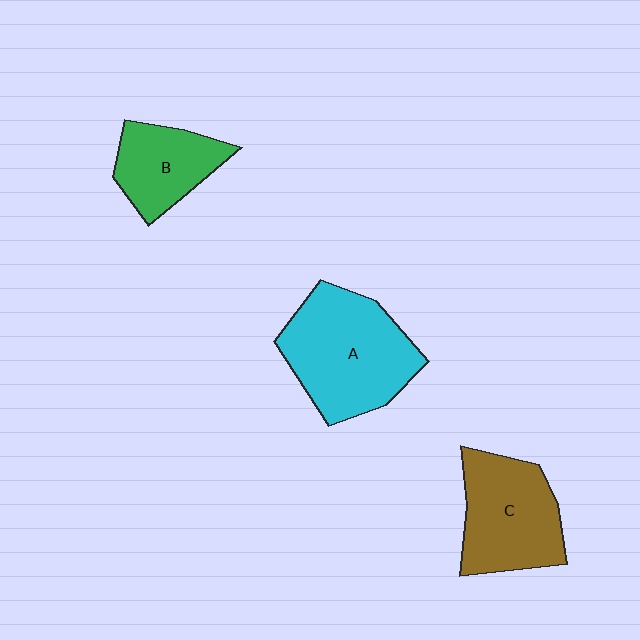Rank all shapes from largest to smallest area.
From largest to smallest: A (cyan), C (brown), B (green).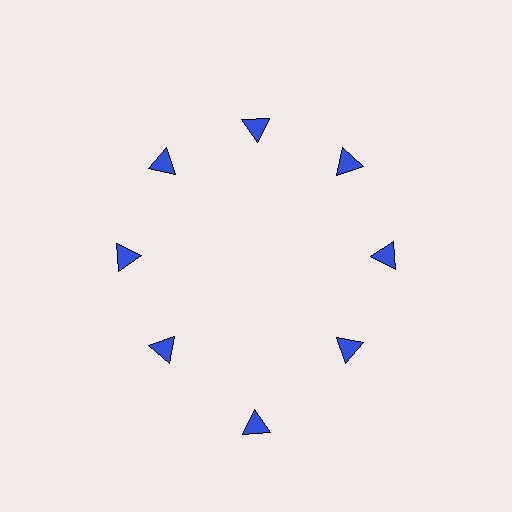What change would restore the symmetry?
The symmetry would be restored by moving it inward, back onto the ring so that all 8 triangles sit at equal angles and equal distance from the center.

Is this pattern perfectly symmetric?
No. The 8 blue triangles are arranged in a ring, but one element near the 6 o'clock position is pushed outward from the center, breaking the 8-fold rotational symmetry.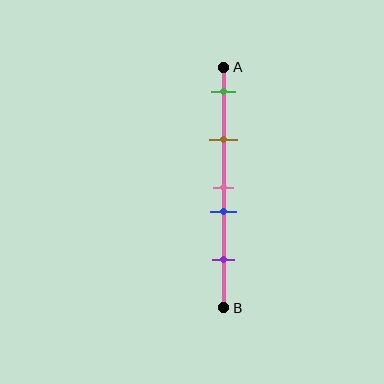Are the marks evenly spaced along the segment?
No, the marks are not evenly spaced.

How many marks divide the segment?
There are 5 marks dividing the segment.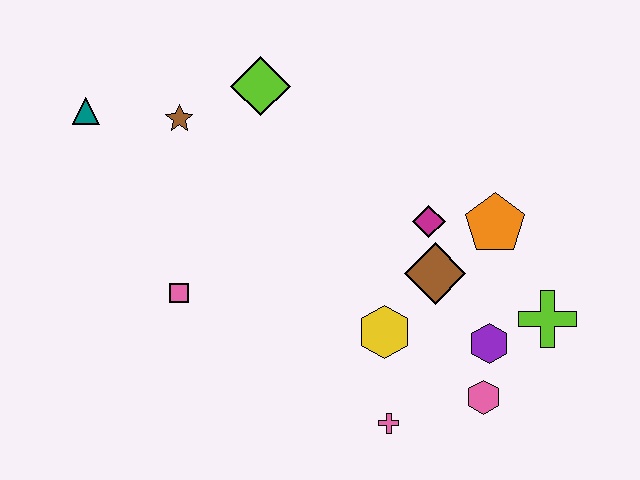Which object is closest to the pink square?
The brown star is closest to the pink square.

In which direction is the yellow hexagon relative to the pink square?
The yellow hexagon is to the right of the pink square.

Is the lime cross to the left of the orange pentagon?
No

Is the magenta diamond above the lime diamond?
No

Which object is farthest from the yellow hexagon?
The teal triangle is farthest from the yellow hexagon.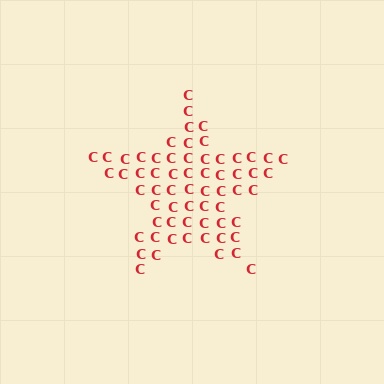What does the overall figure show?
The overall figure shows a star.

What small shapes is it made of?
It is made of small letter C's.